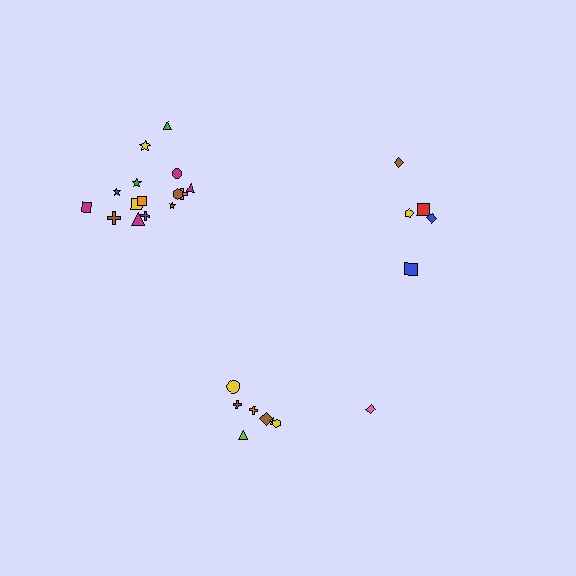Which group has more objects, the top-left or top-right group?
The top-left group.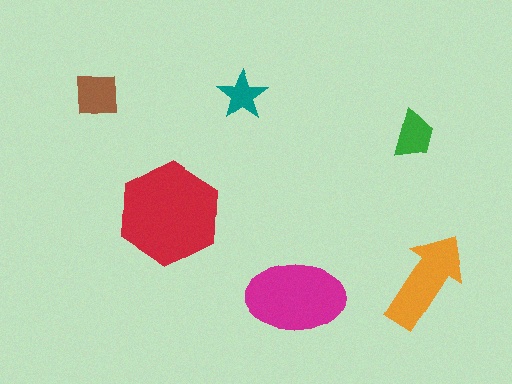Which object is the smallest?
The teal star.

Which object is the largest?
The red hexagon.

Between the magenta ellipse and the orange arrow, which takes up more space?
The magenta ellipse.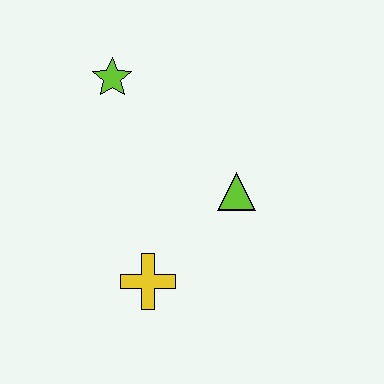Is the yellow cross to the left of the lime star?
No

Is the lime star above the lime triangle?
Yes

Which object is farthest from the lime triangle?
The lime star is farthest from the lime triangle.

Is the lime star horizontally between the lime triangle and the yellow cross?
No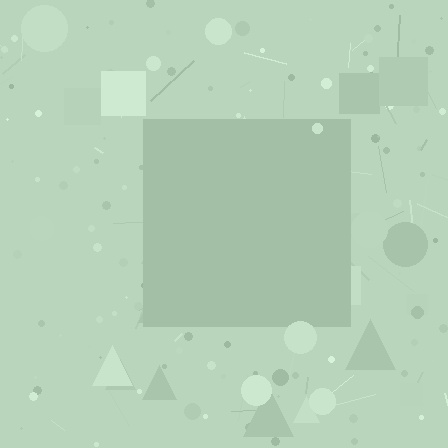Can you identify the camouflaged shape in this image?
The camouflaged shape is a square.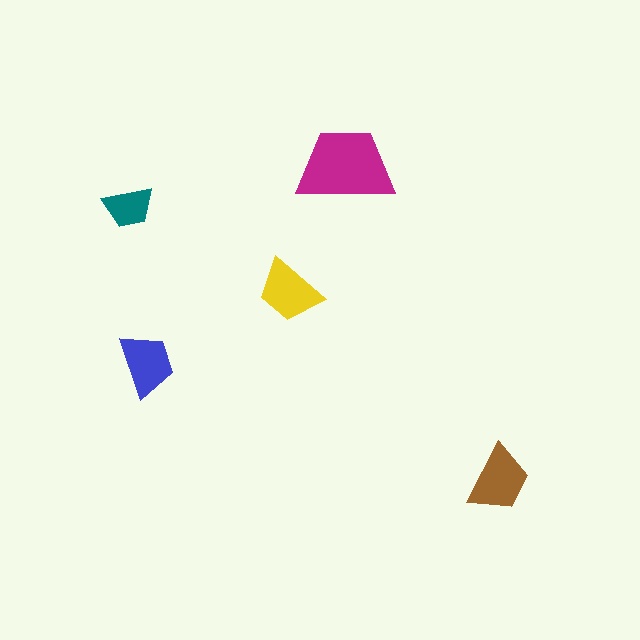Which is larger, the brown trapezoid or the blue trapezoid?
The brown one.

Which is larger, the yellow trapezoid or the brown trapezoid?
The brown one.